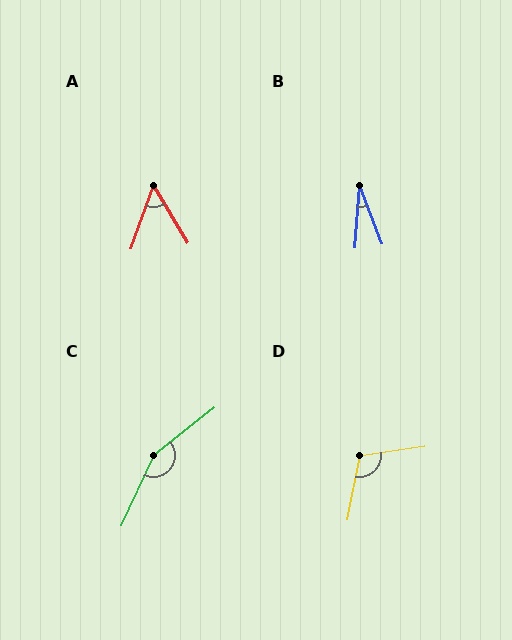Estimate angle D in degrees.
Approximately 109 degrees.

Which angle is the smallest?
B, at approximately 25 degrees.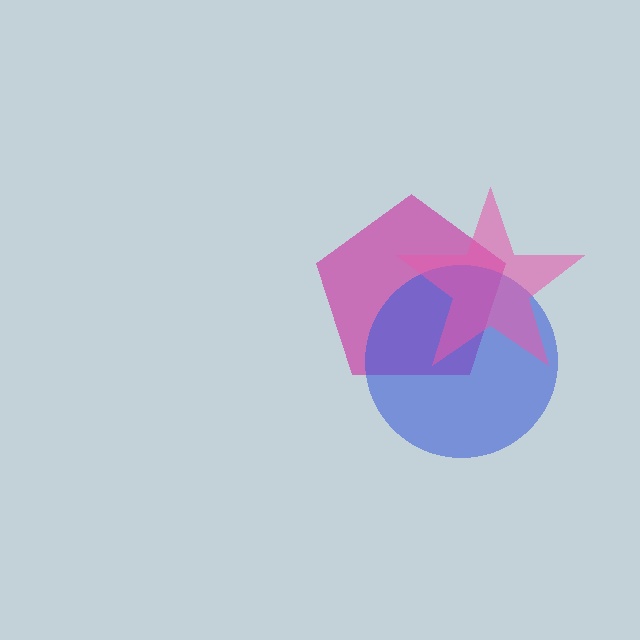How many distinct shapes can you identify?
There are 3 distinct shapes: a magenta pentagon, a blue circle, a pink star.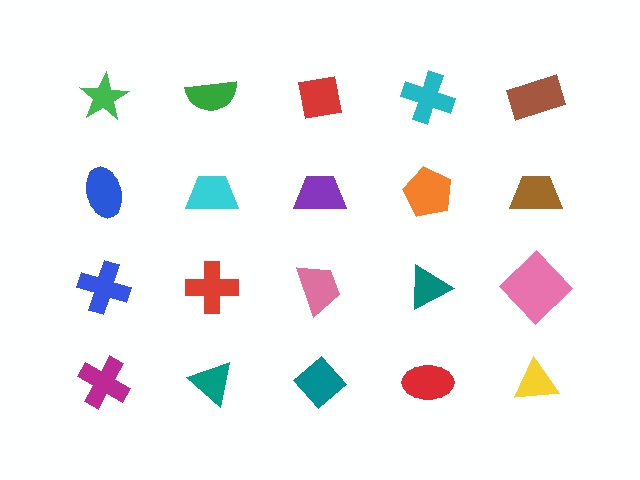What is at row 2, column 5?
A brown trapezoid.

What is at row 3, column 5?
A pink diamond.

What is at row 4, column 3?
A teal diamond.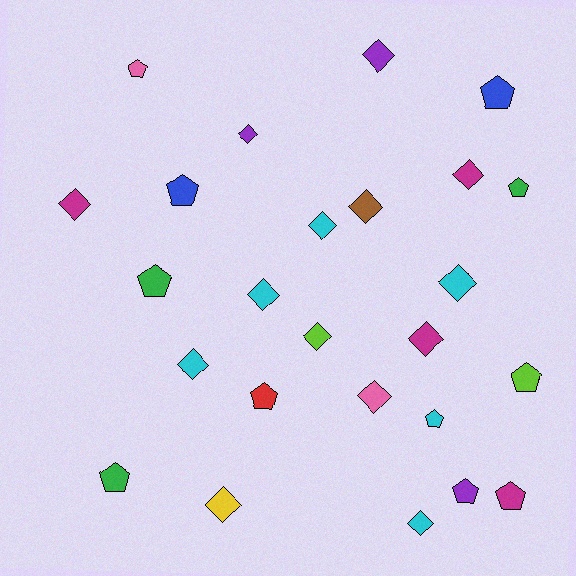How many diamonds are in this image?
There are 14 diamonds.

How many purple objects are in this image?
There are 3 purple objects.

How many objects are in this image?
There are 25 objects.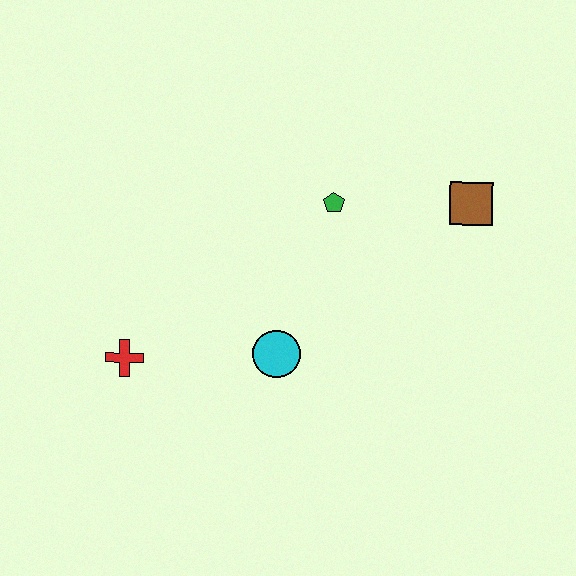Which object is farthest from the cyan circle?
The brown square is farthest from the cyan circle.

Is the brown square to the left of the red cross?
No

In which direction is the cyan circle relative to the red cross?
The cyan circle is to the right of the red cross.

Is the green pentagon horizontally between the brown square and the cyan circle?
Yes